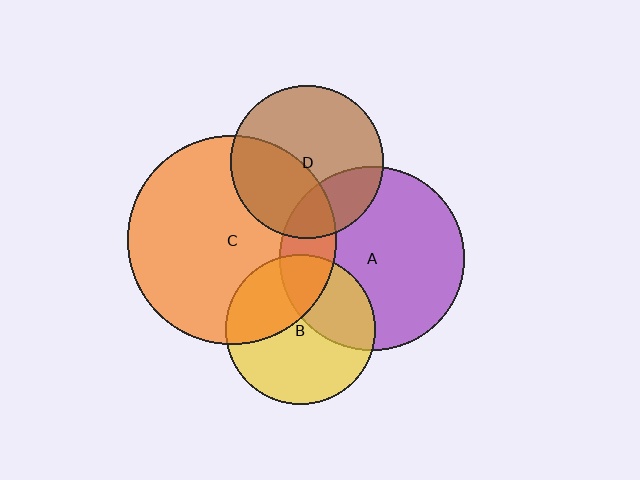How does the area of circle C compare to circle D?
Approximately 1.9 times.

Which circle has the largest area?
Circle C (orange).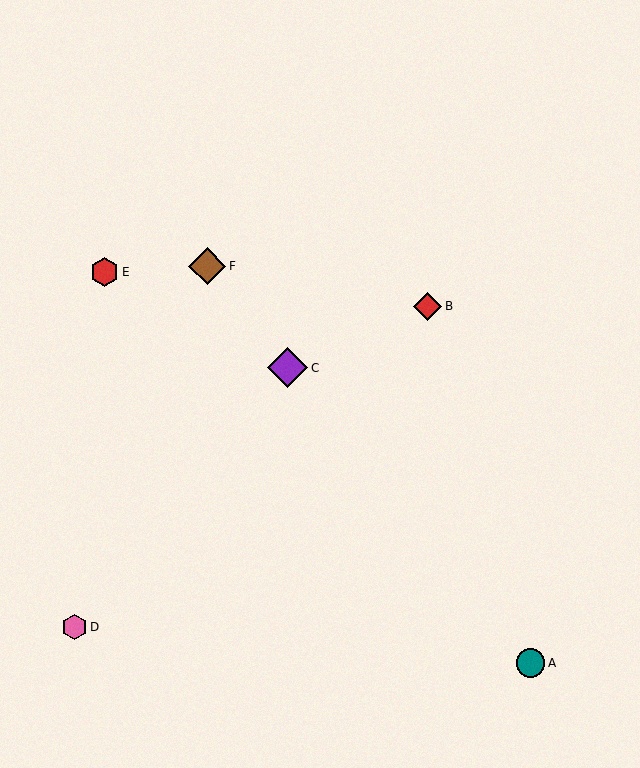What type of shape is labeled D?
Shape D is a pink hexagon.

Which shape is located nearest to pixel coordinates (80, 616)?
The pink hexagon (labeled D) at (75, 627) is nearest to that location.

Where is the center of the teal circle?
The center of the teal circle is at (531, 663).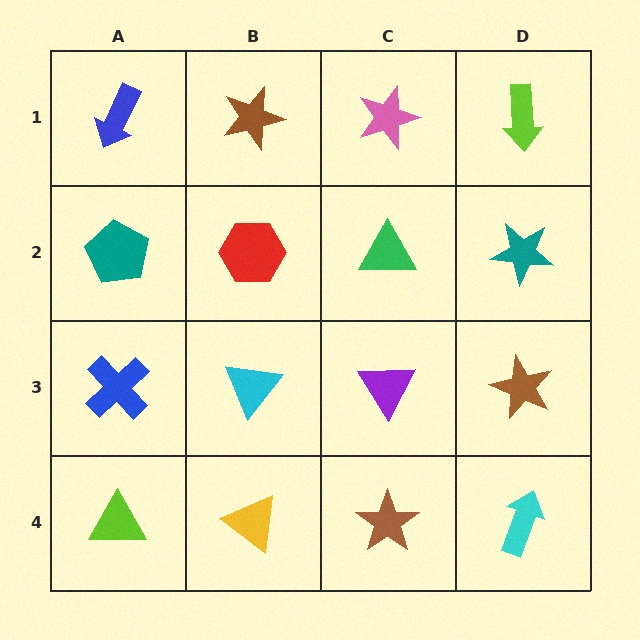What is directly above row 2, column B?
A brown star.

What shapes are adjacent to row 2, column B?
A brown star (row 1, column B), a cyan triangle (row 3, column B), a teal pentagon (row 2, column A), a green triangle (row 2, column C).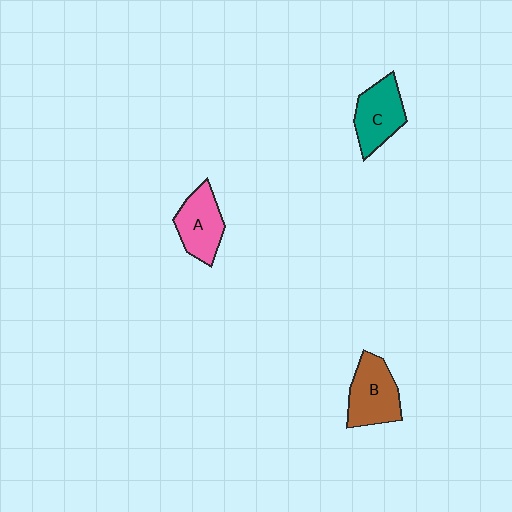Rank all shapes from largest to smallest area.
From largest to smallest: B (brown), C (teal), A (pink).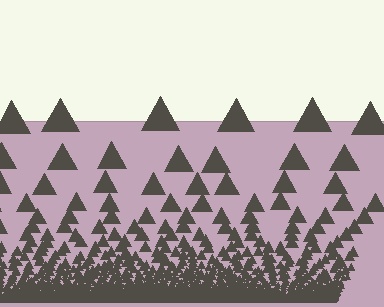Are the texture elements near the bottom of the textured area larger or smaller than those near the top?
Smaller. The gradient is inverted — elements near the bottom are smaller and denser.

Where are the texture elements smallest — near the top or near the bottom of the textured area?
Near the bottom.